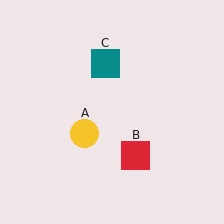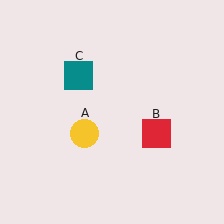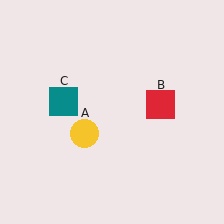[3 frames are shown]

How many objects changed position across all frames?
2 objects changed position: red square (object B), teal square (object C).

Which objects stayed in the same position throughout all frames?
Yellow circle (object A) remained stationary.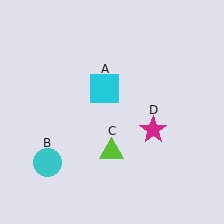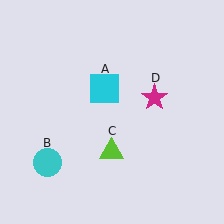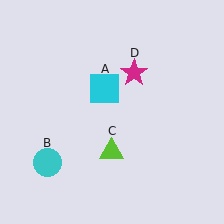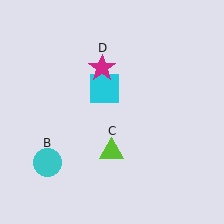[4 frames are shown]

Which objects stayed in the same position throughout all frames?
Cyan square (object A) and cyan circle (object B) and lime triangle (object C) remained stationary.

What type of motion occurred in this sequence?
The magenta star (object D) rotated counterclockwise around the center of the scene.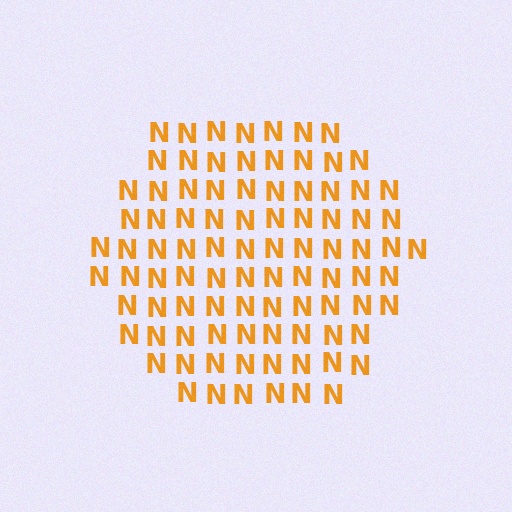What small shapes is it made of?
It is made of small letter N's.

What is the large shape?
The large shape is a hexagon.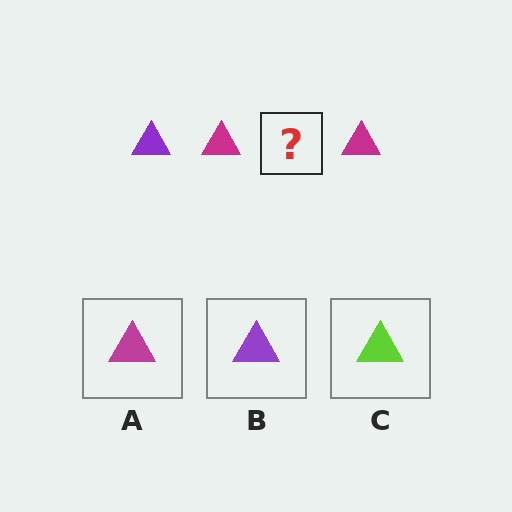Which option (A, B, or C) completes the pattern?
B.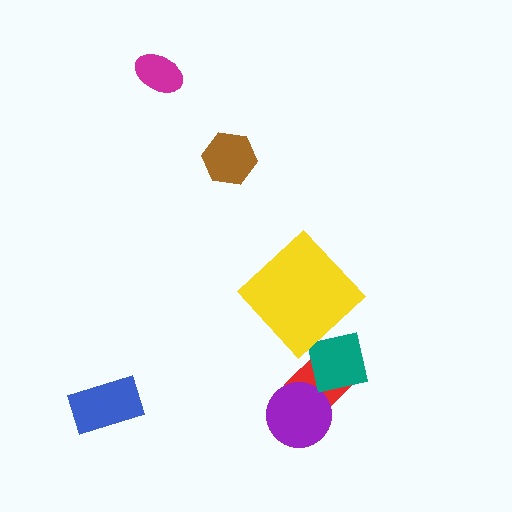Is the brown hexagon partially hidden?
No, no other shape covers it.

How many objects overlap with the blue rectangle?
0 objects overlap with the blue rectangle.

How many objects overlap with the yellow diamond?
0 objects overlap with the yellow diamond.